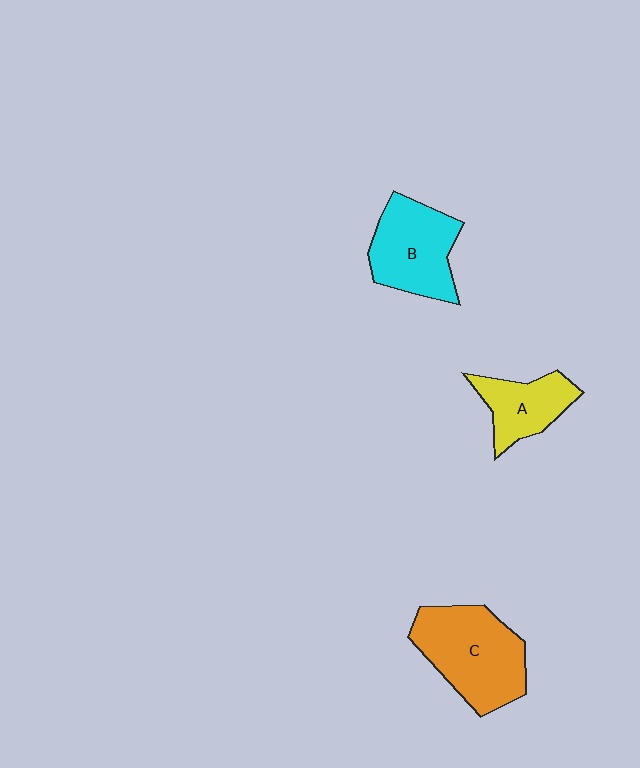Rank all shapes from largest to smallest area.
From largest to smallest: C (orange), B (cyan), A (yellow).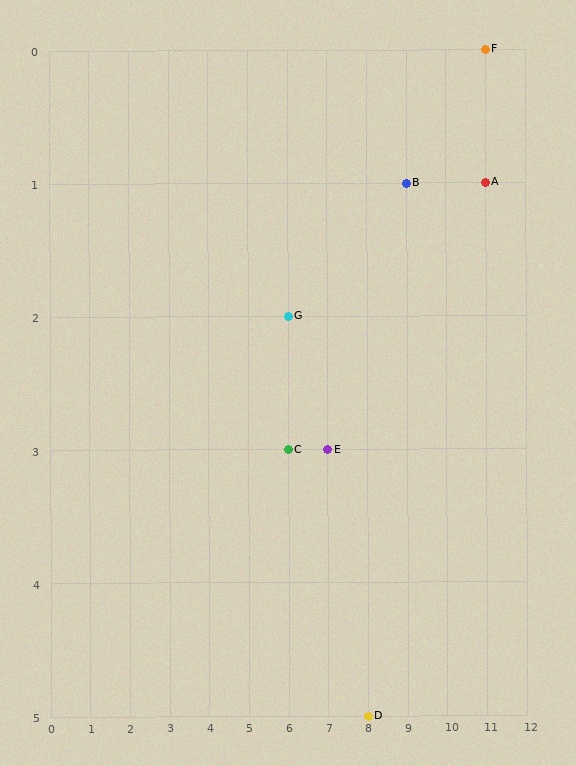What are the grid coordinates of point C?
Point C is at grid coordinates (6, 3).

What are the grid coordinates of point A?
Point A is at grid coordinates (11, 1).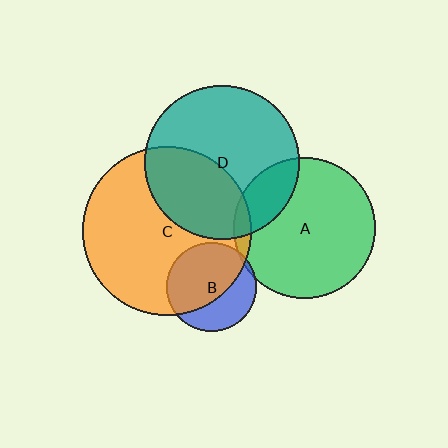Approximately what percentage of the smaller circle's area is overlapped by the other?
Approximately 60%.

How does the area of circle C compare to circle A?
Approximately 1.4 times.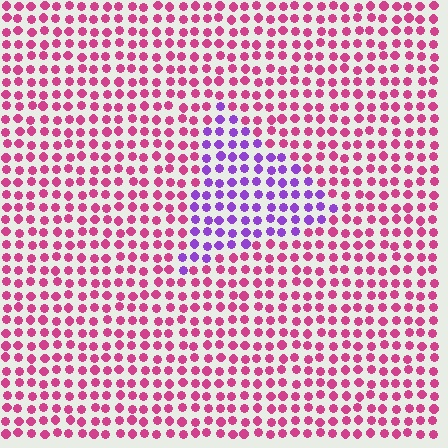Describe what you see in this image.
The image is filled with small magenta elements in a uniform arrangement. A triangle-shaped region is visible where the elements are tinted to a slightly different hue, forming a subtle color boundary.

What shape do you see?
I see a triangle.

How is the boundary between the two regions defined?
The boundary is defined purely by a slight shift in hue (about 54 degrees). Spacing, size, and orientation are identical on both sides.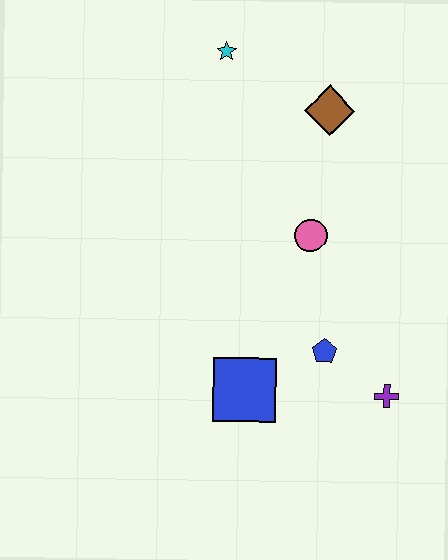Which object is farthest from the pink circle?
The cyan star is farthest from the pink circle.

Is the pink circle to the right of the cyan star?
Yes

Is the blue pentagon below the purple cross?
No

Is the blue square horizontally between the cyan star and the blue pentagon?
Yes